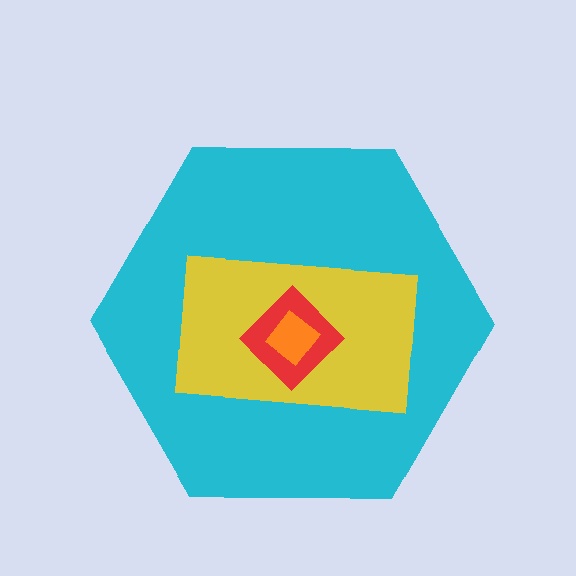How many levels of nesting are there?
4.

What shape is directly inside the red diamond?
The orange diamond.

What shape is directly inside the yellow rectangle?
The red diamond.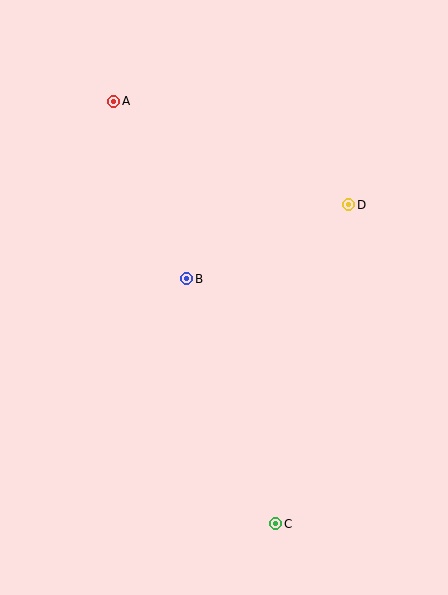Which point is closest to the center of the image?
Point B at (187, 279) is closest to the center.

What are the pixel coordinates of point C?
Point C is at (276, 524).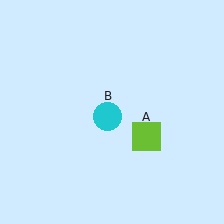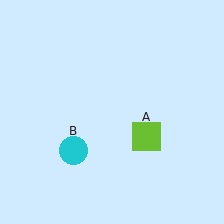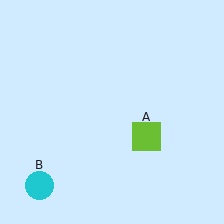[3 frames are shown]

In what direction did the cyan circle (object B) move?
The cyan circle (object B) moved down and to the left.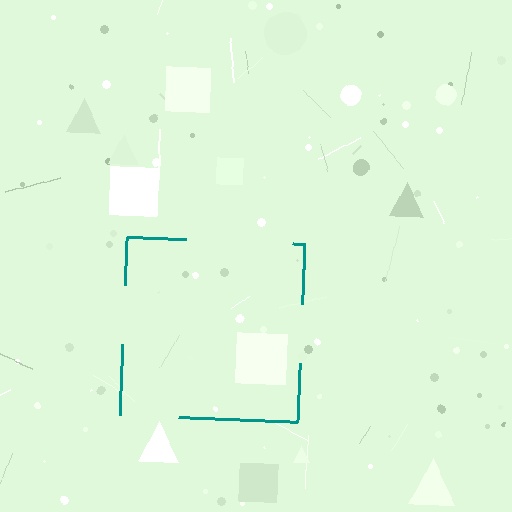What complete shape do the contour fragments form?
The contour fragments form a square.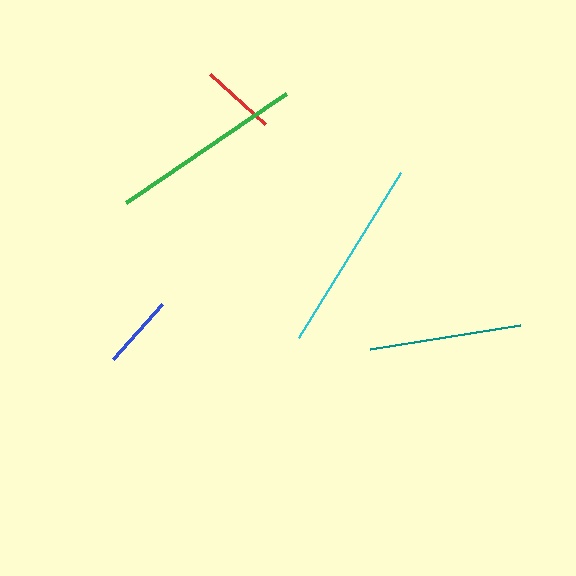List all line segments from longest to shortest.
From longest to shortest: cyan, green, teal, red, blue.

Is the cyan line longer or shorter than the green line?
The cyan line is longer than the green line.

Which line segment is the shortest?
The blue line is the shortest at approximately 73 pixels.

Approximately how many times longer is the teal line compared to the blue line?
The teal line is approximately 2.1 times the length of the blue line.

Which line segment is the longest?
The cyan line is the longest at approximately 195 pixels.